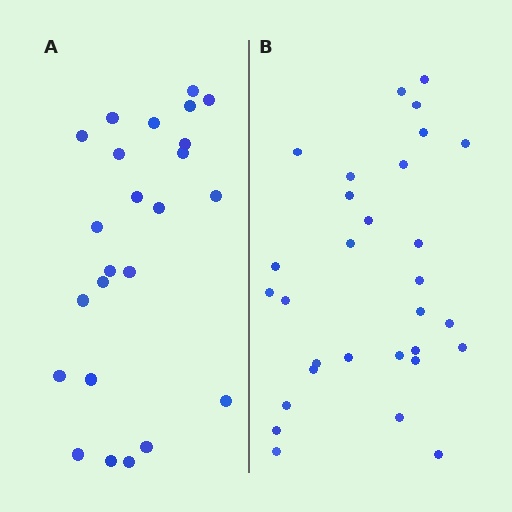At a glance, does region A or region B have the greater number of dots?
Region B (the right region) has more dots.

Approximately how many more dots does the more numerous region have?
Region B has about 6 more dots than region A.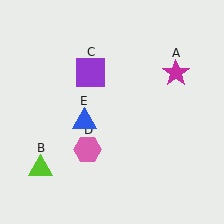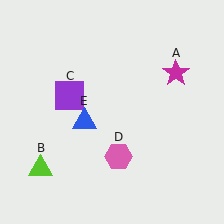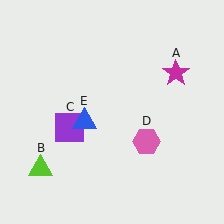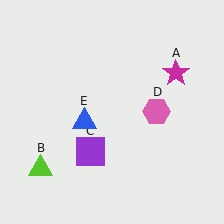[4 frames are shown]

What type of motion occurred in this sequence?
The purple square (object C), pink hexagon (object D) rotated counterclockwise around the center of the scene.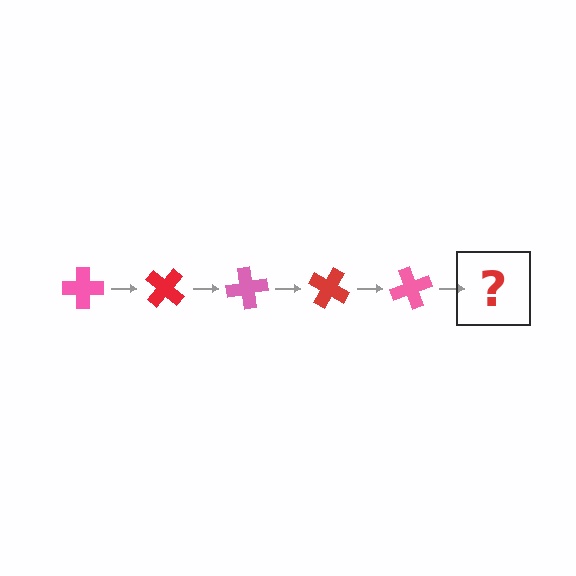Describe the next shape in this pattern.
It should be a red cross, rotated 200 degrees from the start.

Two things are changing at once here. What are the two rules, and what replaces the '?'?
The two rules are that it rotates 40 degrees each step and the color cycles through pink and red. The '?' should be a red cross, rotated 200 degrees from the start.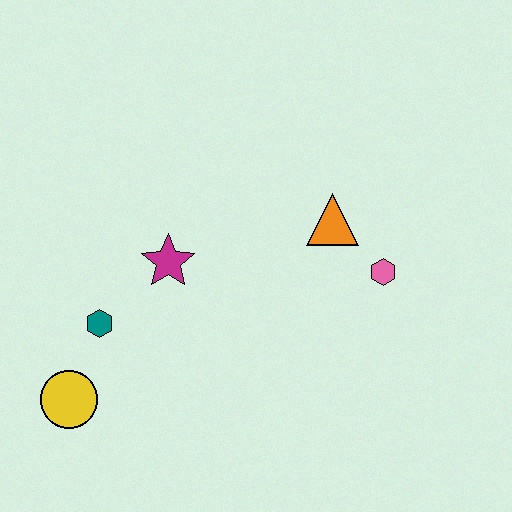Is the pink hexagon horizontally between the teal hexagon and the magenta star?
No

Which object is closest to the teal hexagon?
The yellow circle is closest to the teal hexagon.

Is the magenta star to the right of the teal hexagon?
Yes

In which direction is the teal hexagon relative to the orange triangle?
The teal hexagon is to the left of the orange triangle.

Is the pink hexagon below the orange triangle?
Yes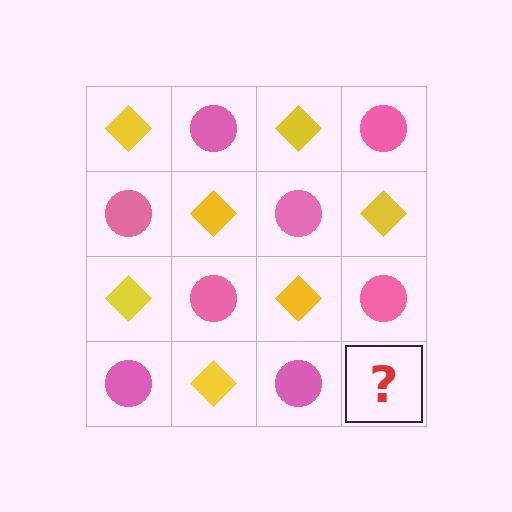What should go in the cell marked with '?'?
The missing cell should contain a yellow diamond.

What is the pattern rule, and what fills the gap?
The rule is that it alternates yellow diamond and pink circle in a checkerboard pattern. The gap should be filled with a yellow diamond.